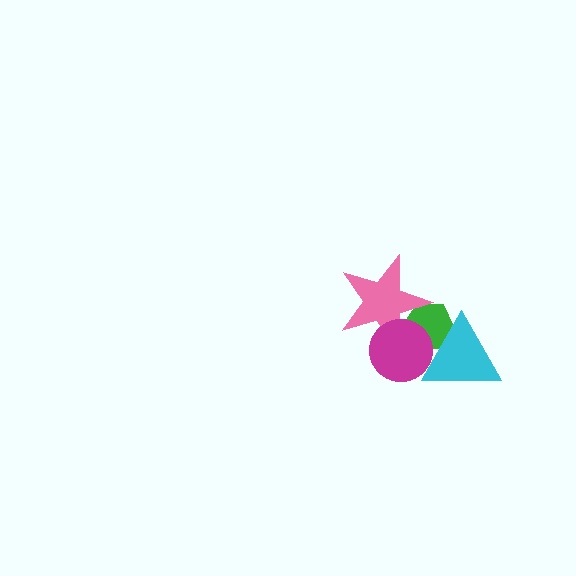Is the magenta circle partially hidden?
Yes, it is partially covered by another shape.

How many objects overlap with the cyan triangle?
2 objects overlap with the cyan triangle.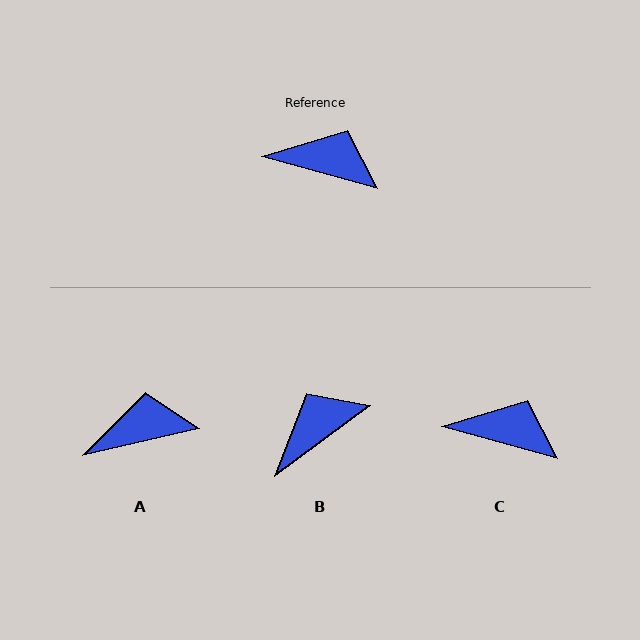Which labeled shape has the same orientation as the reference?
C.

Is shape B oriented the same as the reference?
No, it is off by about 52 degrees.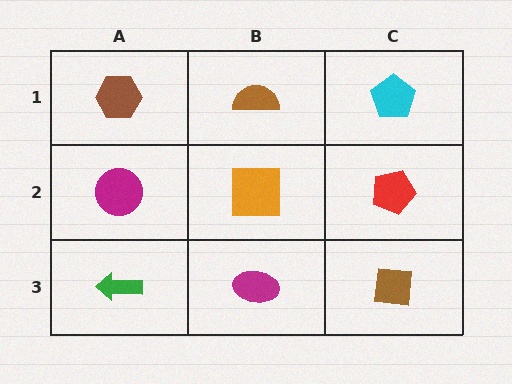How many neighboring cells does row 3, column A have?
2.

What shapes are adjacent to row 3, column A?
A magenta circle (row 2, column A), a magenta ellipse (row 3, column B).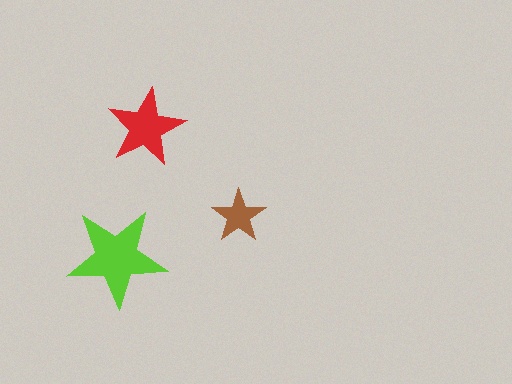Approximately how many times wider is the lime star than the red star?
About 1.5 times wider.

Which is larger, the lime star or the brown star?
The lime one.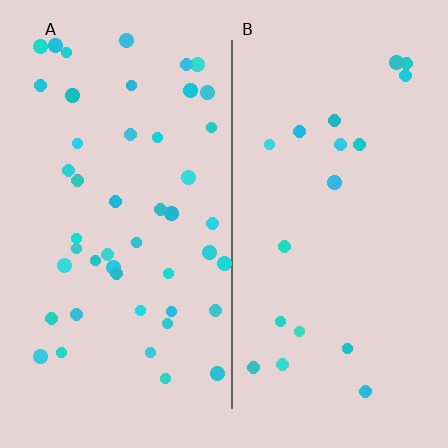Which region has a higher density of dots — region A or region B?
A (the left).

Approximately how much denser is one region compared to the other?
Approximately 2.5× — region A over region B.